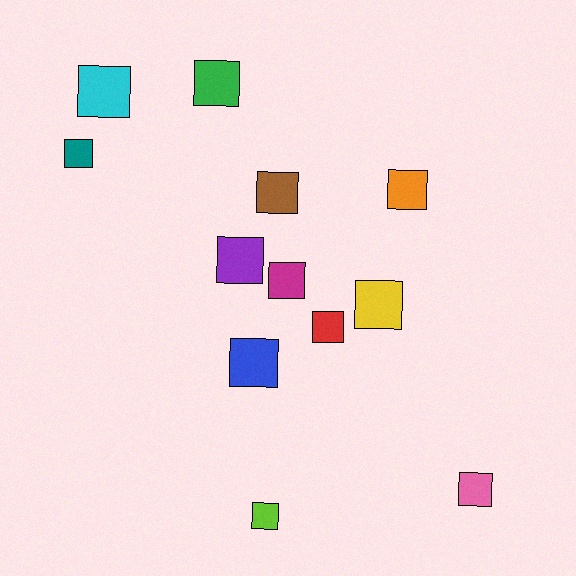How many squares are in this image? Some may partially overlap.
There are 12 squares.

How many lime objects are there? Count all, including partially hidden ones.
There is 1 lime object.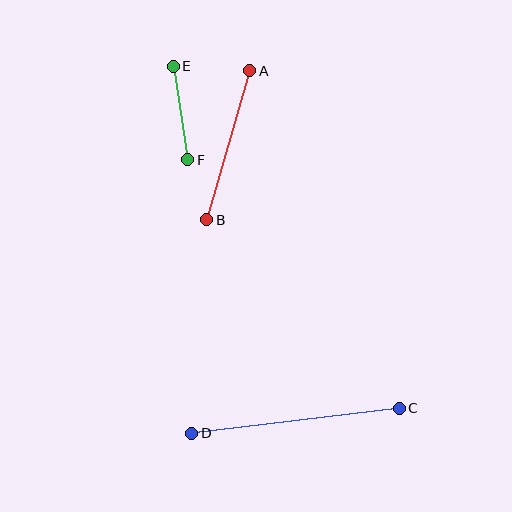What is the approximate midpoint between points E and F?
The midpoint is at approximately (181, 113) pixels.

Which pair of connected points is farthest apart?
Points C and D are farthest apart.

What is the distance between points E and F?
The distance is approximately 94 pixels.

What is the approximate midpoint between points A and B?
The midpoint is at approximately (228, 145) pixels.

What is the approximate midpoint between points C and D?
The midpoint is at approximately (295, 421) pixels.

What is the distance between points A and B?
The distance is approximately 155 pixels.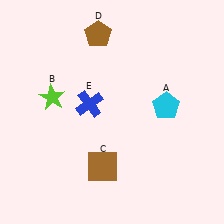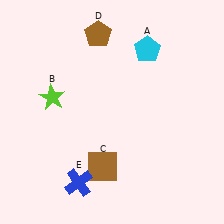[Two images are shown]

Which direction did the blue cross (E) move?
The blue cross (E) moved down.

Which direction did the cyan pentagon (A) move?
The cyan pentagon (A) moved up.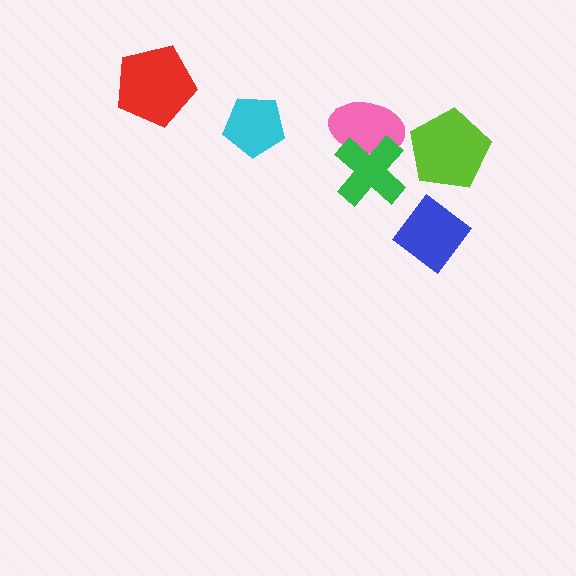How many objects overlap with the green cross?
1 object overlaps with the green cross.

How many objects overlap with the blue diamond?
0 objects overlap with the blue diamond.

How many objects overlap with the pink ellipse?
1 object overlaps with the pink ellipse.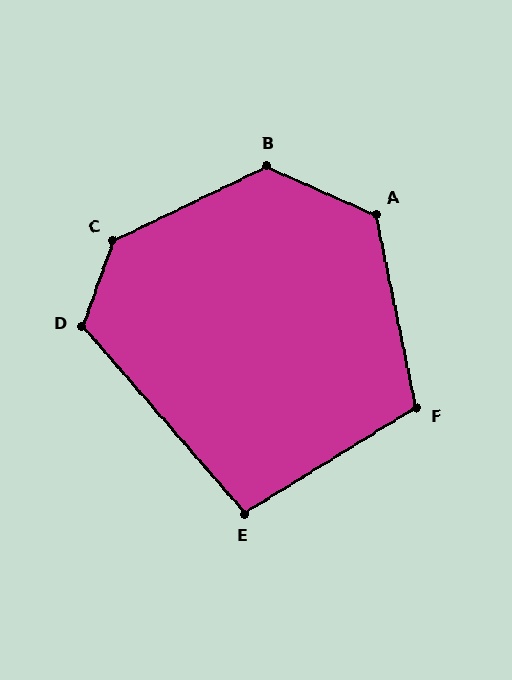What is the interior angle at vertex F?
Approximately 110 degrees (obtuse).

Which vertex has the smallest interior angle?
E, at approximately 99 degrees.